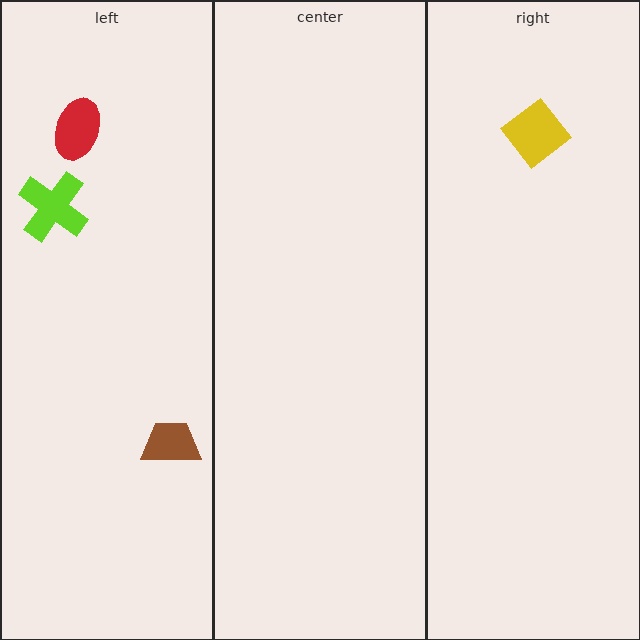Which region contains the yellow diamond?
The right region.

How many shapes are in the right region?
1.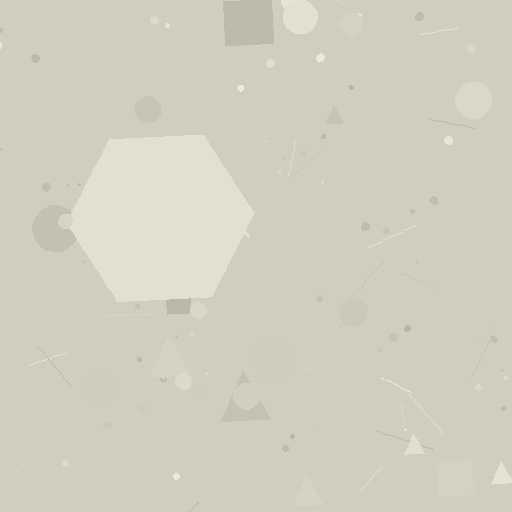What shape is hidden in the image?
A hexagon is hidden in the image.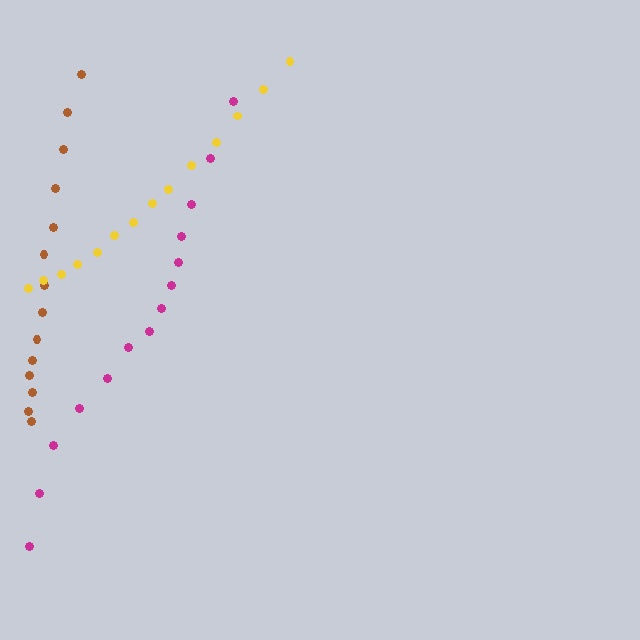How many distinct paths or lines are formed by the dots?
There are 3 distinct paths.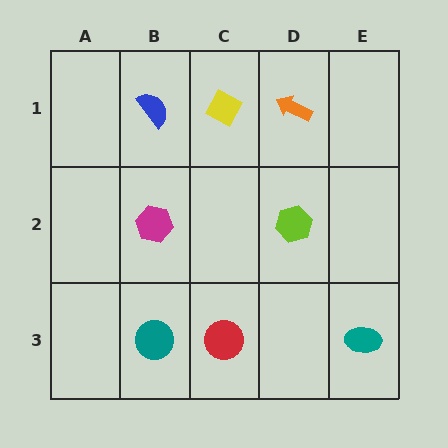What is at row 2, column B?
A magenta hexagon.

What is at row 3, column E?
A teal ellipse.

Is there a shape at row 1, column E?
No, that cell is empty.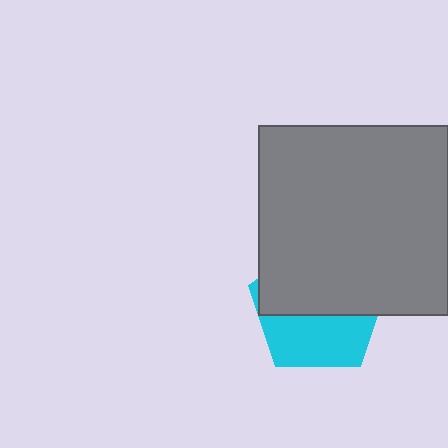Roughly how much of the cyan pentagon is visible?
A small part of it is visible (roughly 43%).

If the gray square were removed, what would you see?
You would see the complete cyan pentagon.